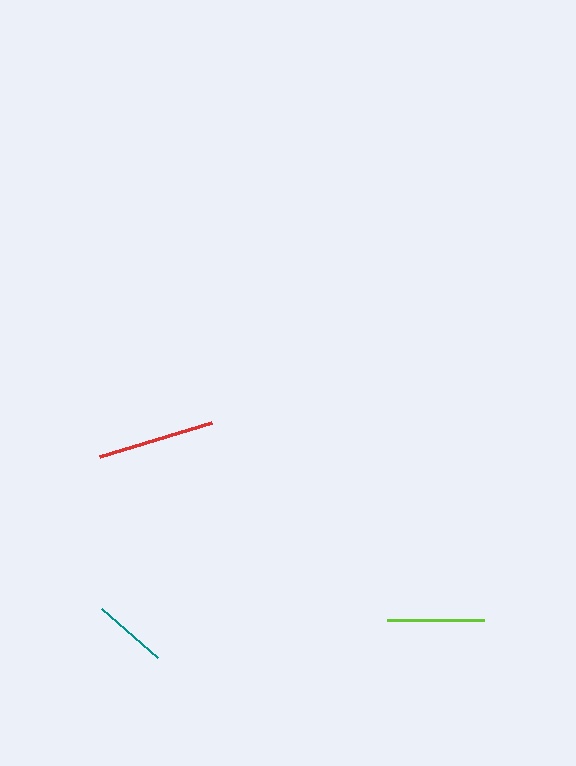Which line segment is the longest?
The red line is the longest at approximately 116 pixels.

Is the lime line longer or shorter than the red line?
The red line is longer than the lime line.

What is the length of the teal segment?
The teal segment is approximately 75 pixels long.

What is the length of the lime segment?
The lime segment is approximately 98 pixels long.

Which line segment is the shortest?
The teal line is the shortest at approximately 75 pixels.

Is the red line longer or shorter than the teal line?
The red line is longer than the teal line.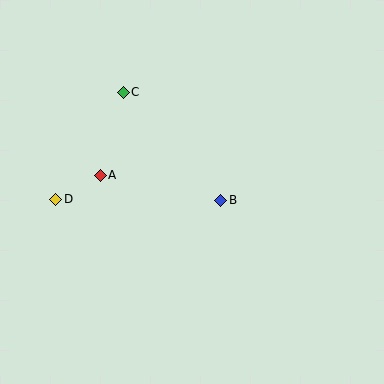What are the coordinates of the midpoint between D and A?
The midpoint between D and A is at (78, 187).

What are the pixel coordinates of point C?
Point C is at (123, 92).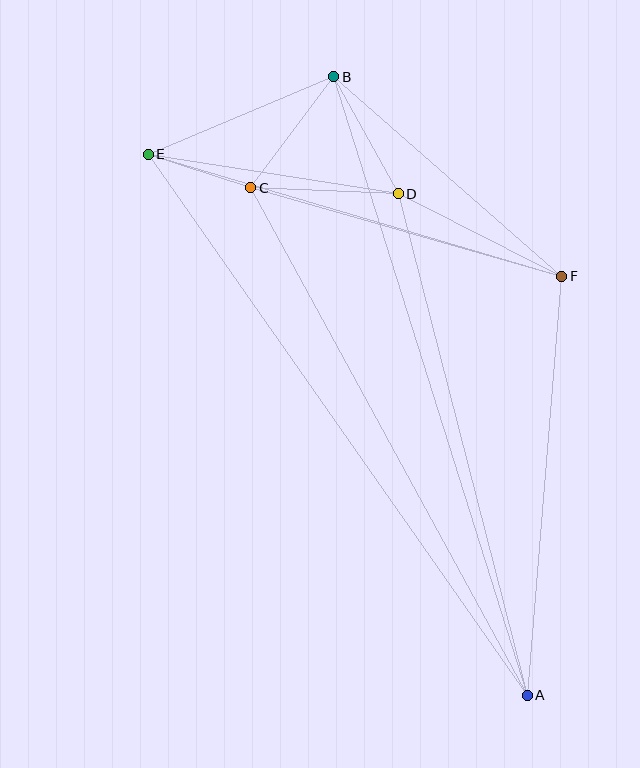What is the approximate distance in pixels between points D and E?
The distance between D and E is approximately 253 pixels.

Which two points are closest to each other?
Points C and E are closest to each other.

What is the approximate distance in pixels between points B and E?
The distance between B and E is approximately 201 pixels.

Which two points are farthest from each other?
Points A and E are farthest from each other.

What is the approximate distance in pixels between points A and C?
The distance between A and C is approximately 578 pixels.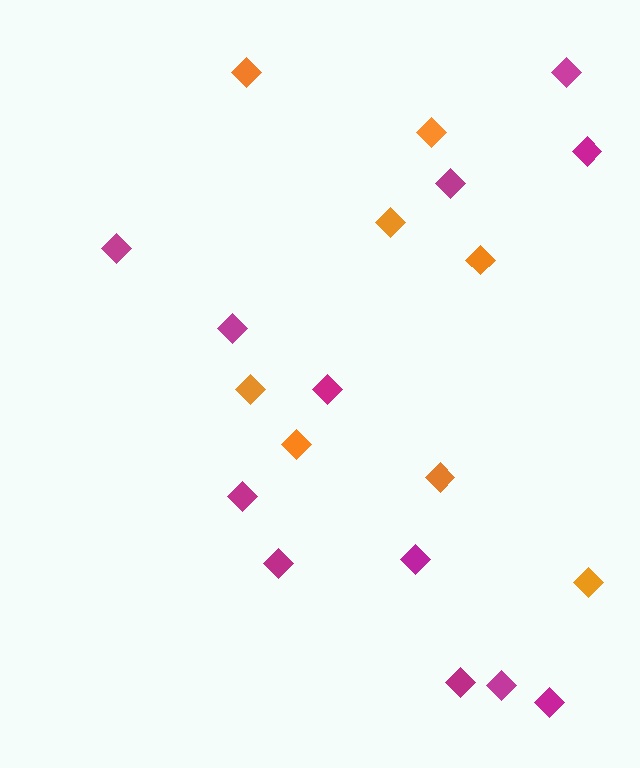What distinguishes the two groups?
There are 2 groups: one group of magenta diamonds (12) and one group of orange diamonds (8).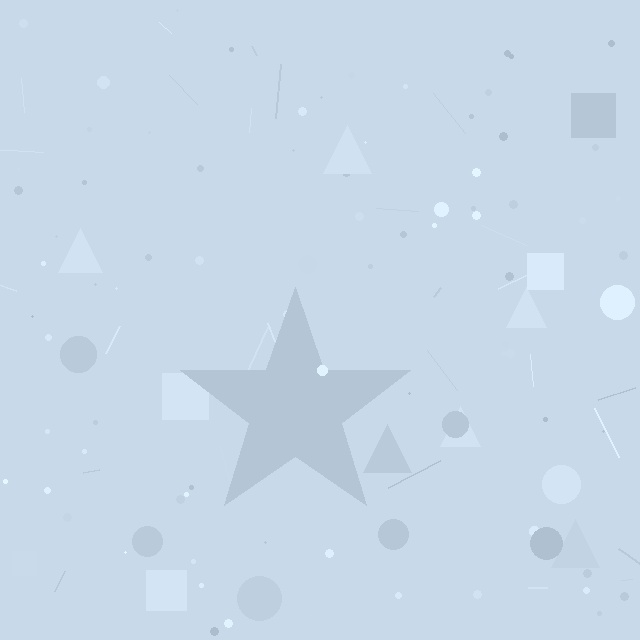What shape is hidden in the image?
A star is hidden in the image.